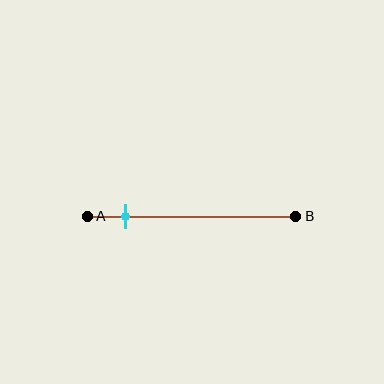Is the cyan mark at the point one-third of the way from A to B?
No, the mark is at about 20% from A, not at the 33% one-third point.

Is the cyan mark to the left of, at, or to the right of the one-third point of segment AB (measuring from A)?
The cyan mark is to the left of the one-third point of segment AB.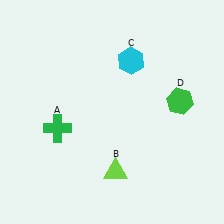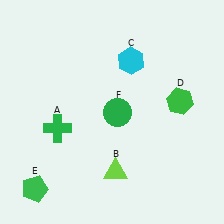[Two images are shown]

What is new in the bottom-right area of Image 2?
A green circle (F) was added in the bottom-right area of Image 2.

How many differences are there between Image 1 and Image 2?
There are 2 differences between the two images.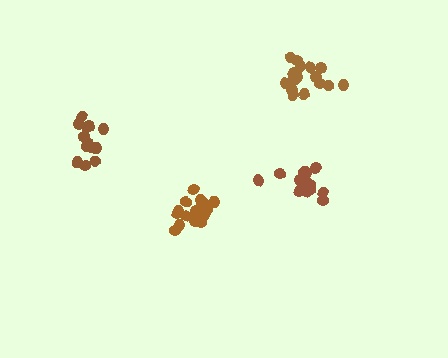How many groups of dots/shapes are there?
There are 4 groups.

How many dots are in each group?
Group 1: 17 dots, Group 2: 18 dots, Group 3: 13 dots, Group 4: 15 dots (63 total).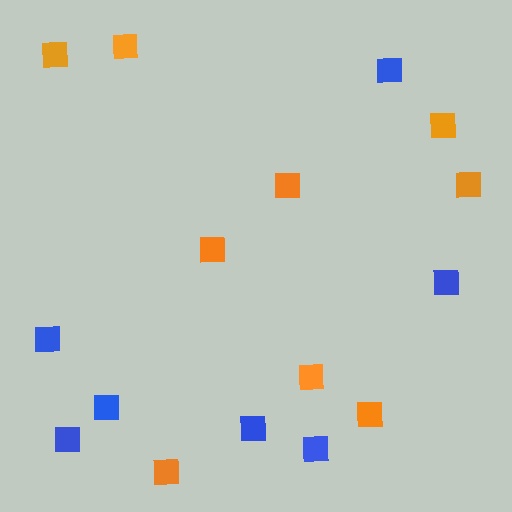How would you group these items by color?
There are 2 groups: one group of blue squares (7) and one group of orange squares (9).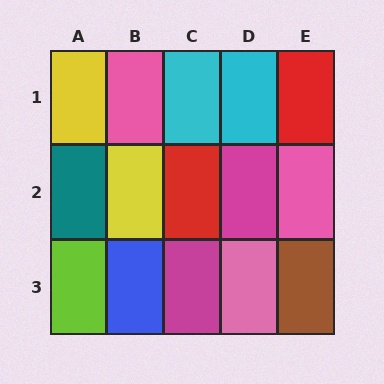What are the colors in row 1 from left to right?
Yellow, pink, cyan, cyan, red.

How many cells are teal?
1 cell is teal.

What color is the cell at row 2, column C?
Red.